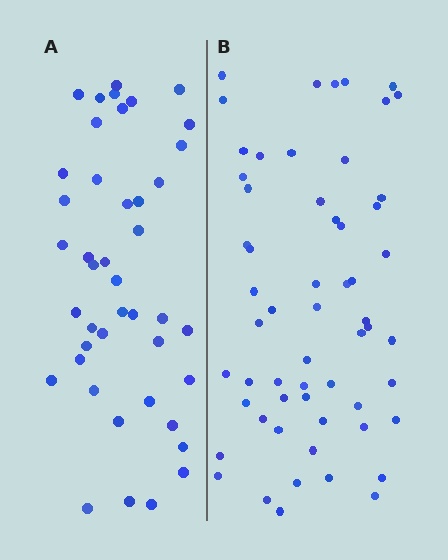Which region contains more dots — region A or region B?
Region B (the right region) has more dots.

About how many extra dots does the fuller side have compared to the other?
Region B has approximately 15 more dots than region A.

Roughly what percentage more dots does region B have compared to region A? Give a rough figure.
About 35% more.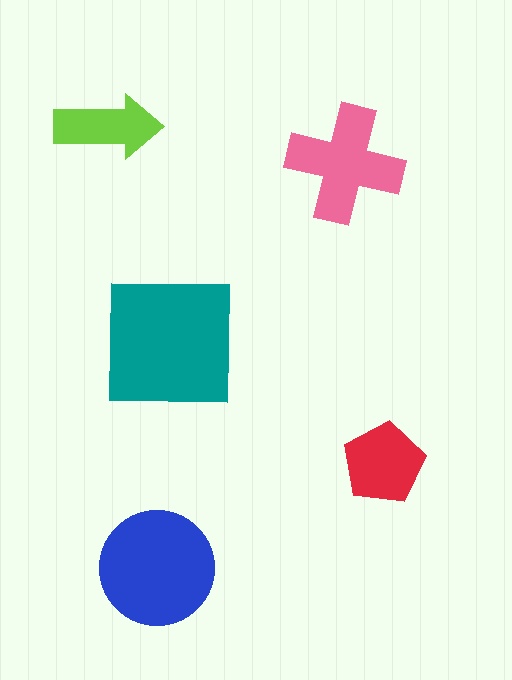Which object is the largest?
The teal square.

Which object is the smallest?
The lime arrow.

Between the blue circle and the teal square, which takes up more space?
The teal square.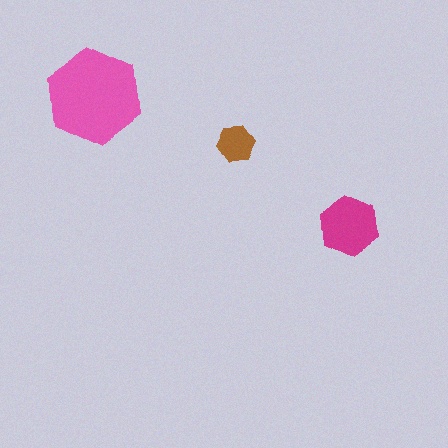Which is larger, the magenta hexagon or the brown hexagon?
The magenta one.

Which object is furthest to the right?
The magenta hexagon is rightmost.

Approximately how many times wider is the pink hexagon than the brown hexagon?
About 2.5 times wider.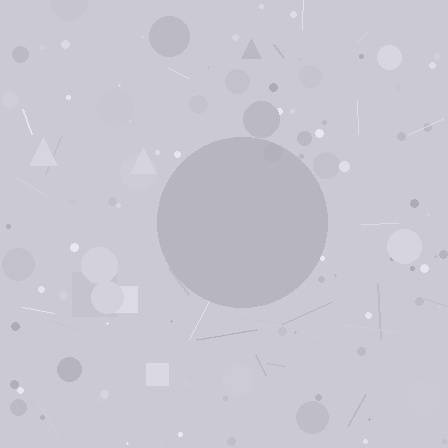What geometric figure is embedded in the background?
A circle is embedded in the background.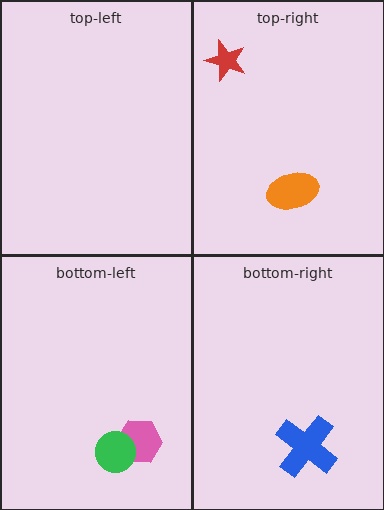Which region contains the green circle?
The bottom-left region.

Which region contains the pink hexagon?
The bottom-left region.